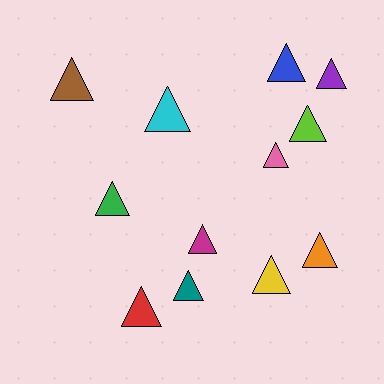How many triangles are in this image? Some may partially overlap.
There are 12 triangles.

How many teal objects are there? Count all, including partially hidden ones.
There is 1 teal object.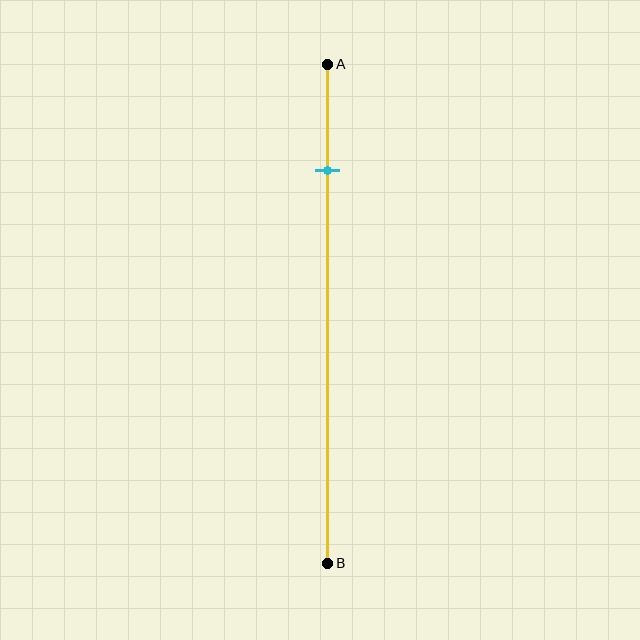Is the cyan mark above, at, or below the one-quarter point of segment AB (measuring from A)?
The cyan mark is above the one-quarter point of segment AB.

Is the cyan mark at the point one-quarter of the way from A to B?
No, the mark is at about 20% from A, not at the 25% one-quarter point.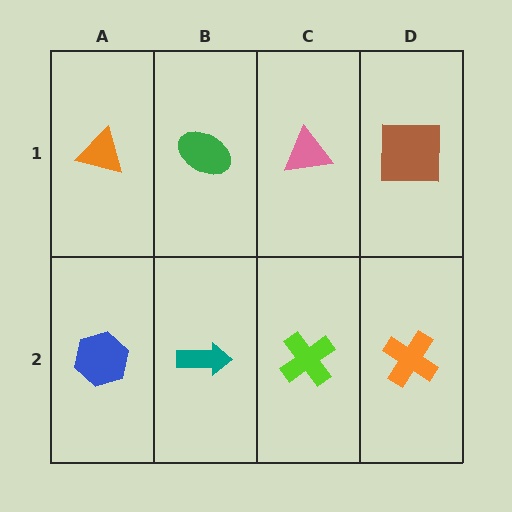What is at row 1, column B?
A green ellipse.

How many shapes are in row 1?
4 shapes.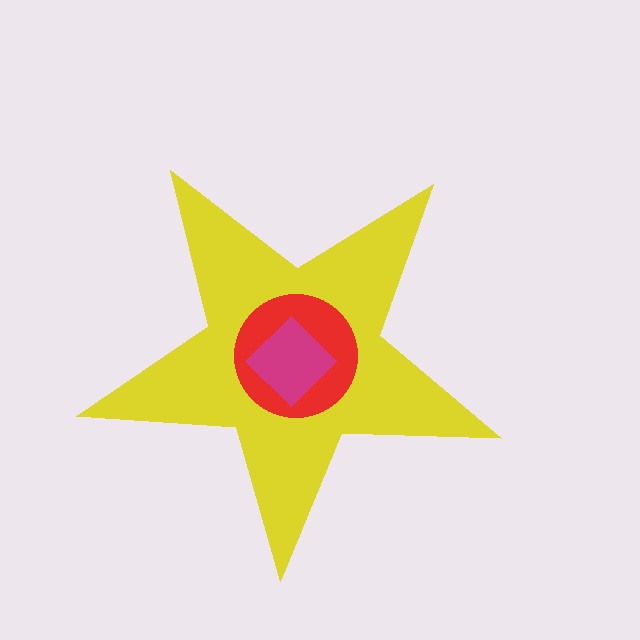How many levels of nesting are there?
3.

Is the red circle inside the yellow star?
Yes.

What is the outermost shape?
The yellow star.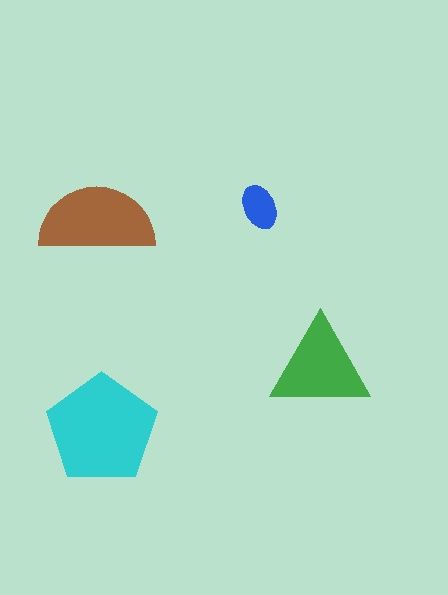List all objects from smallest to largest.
The blue ellipse, the green triangle, the brown semicircle, the cyan pentagon.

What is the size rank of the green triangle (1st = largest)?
3rd.